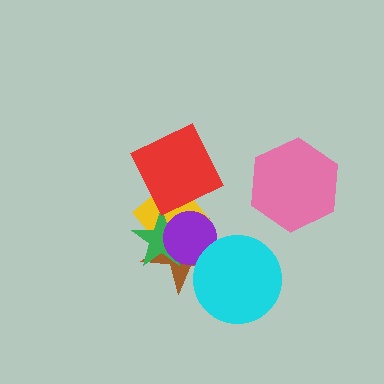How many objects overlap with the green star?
4 objects overlap with the green star.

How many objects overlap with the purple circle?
4 objects overlap with the purple circle.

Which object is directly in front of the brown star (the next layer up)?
The yellow diamond is directly in front of the brown star.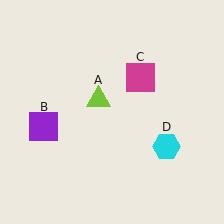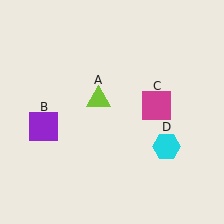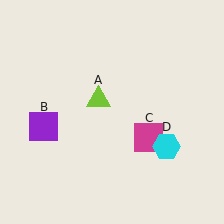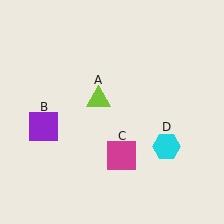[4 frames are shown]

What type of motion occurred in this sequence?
The magenta square (object C) rotated clockwise around the center of the scene.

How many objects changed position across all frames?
1 object changed position: magenta square (object C).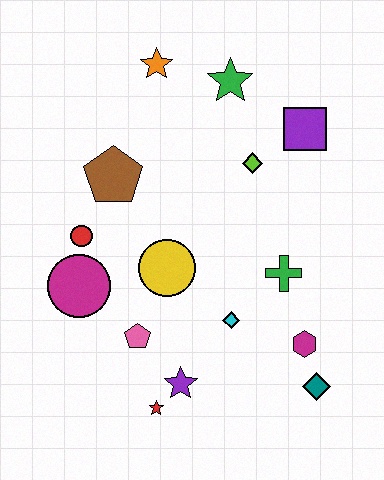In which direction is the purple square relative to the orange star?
The purple square is to the right of the orange star.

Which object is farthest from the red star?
The orange star is farthest from the red star.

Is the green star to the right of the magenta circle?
Yes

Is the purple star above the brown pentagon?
No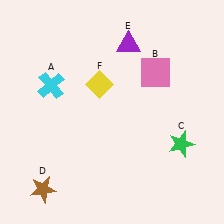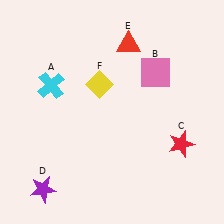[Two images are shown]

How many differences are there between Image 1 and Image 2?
There are 3 differences between the two images.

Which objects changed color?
C changed from green to red. D changed from brown to purple. E changed from purple to red.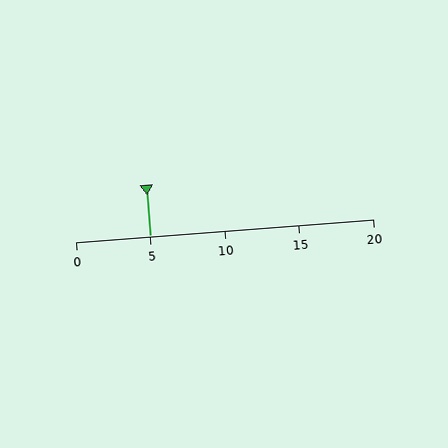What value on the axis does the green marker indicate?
The marker indicates approximately 5.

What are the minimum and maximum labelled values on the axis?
The axis runs from 0 to 20.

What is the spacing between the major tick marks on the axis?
The major ticks are spaced 5 apart.